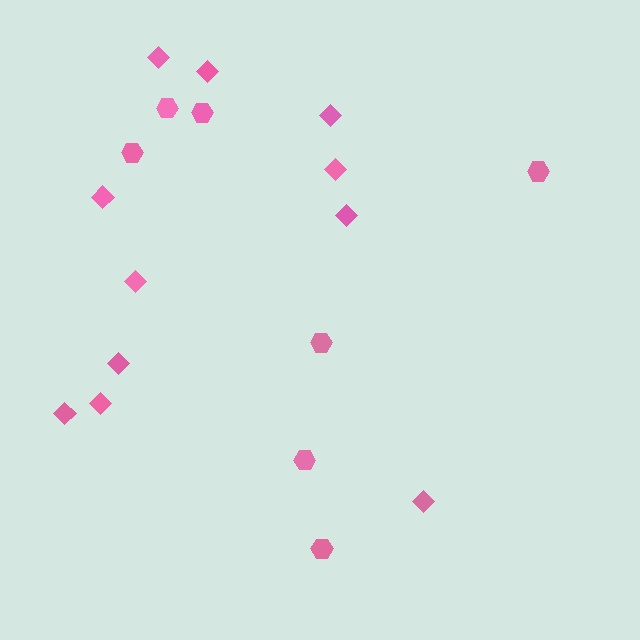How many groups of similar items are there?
There are 2 groups: one group of hexagons (7) and one group of diamonds (11).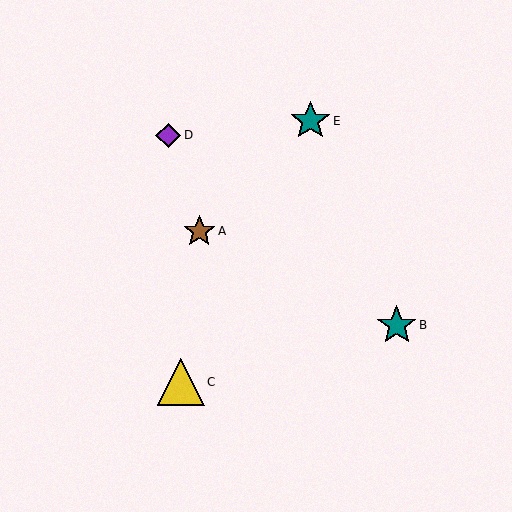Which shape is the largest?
The yellow triangle (labeled C) is the largest.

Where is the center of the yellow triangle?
The center of the yellow triangle is at (181, 382).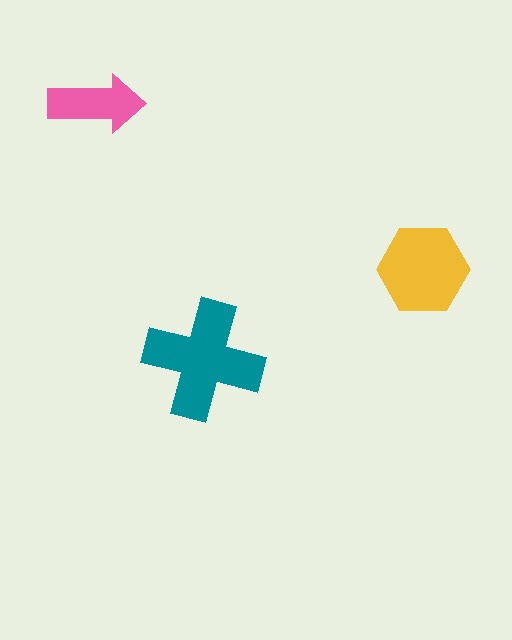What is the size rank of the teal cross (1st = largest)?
1st.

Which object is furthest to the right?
The yellow hexagon is rightmost.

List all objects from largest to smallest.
The teal cross, the yellow hexagon, the pink arrow.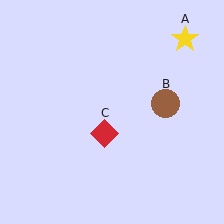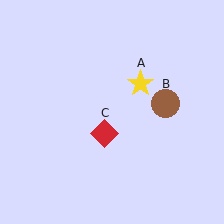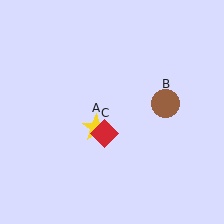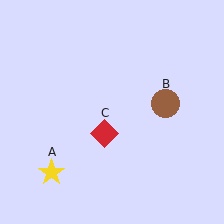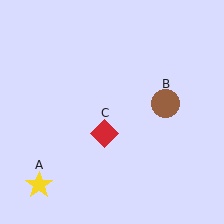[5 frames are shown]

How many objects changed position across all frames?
1 object changed position: yellow star (object A).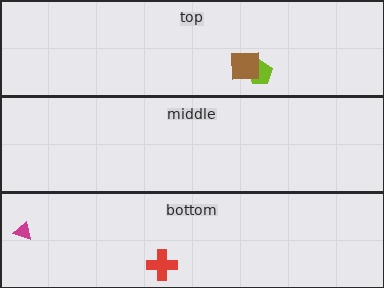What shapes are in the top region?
The lime pentagon, the brown square.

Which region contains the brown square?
The top region.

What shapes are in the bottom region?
The magenta triangle, the red cross.